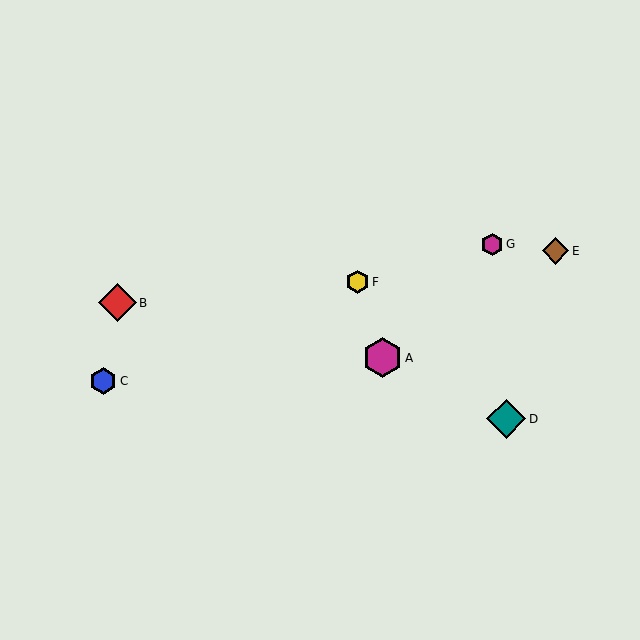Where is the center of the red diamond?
The center of the red diamond is at (117, 303).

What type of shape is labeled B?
Shape B is a red diamond.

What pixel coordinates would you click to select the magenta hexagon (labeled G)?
Click at (492, 244) to select the magenta hexagon G.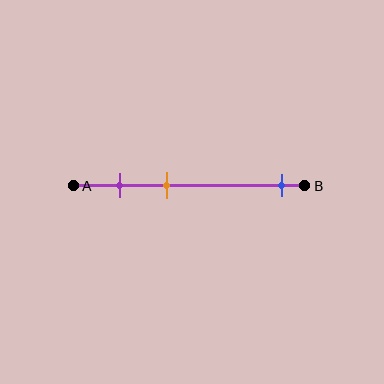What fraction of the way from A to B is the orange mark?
The orange mark is approximately 40% (0.4) of the way from A to B.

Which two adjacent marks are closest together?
The purple and orange marks are the closest adjacent pair.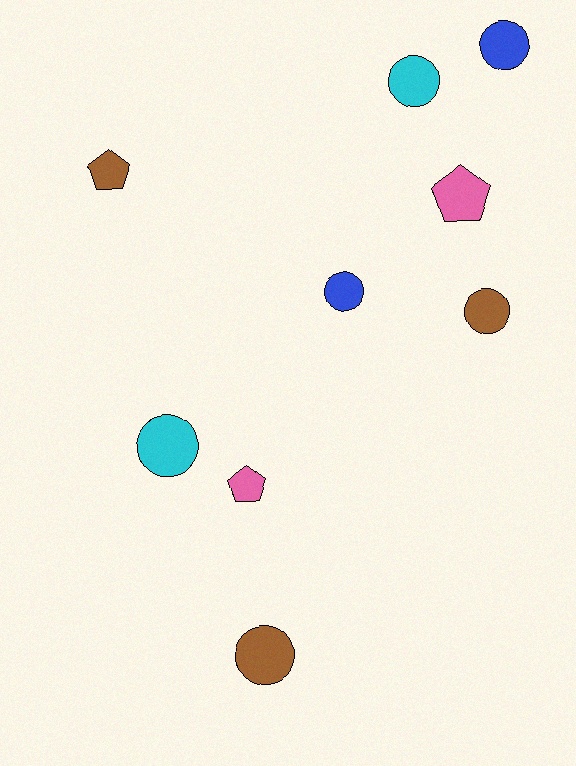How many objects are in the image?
There are 9 objects.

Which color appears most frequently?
Brown, with 3 objects.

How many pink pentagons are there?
There are 2 pink pentagons.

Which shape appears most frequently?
Circle, with 6 objects.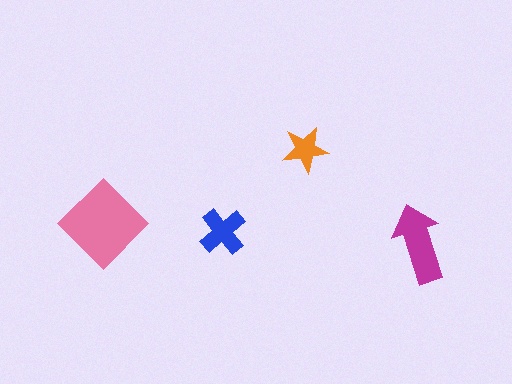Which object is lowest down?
The magenta arrow is bottommost.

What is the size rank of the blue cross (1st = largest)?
3rd.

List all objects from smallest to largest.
The orange star, the blue cross, the magenta arrow, the pink diamond.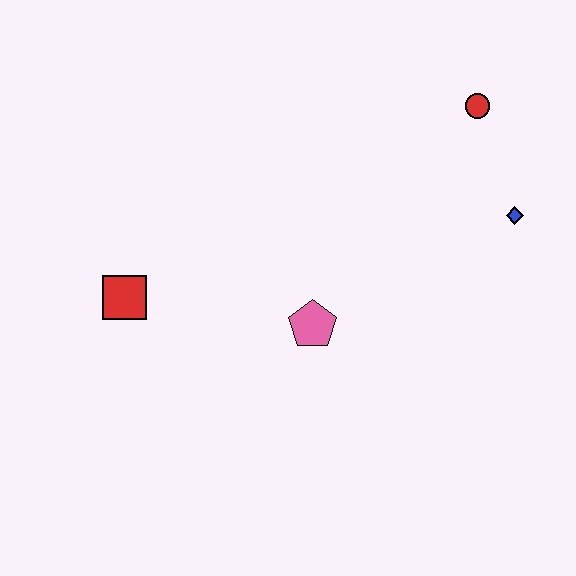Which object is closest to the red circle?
The blue diamond is closest to the red circle.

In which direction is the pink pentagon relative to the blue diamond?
The pink pentagon is to the left of the blue diamond.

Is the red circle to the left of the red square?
No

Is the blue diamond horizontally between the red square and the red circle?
No